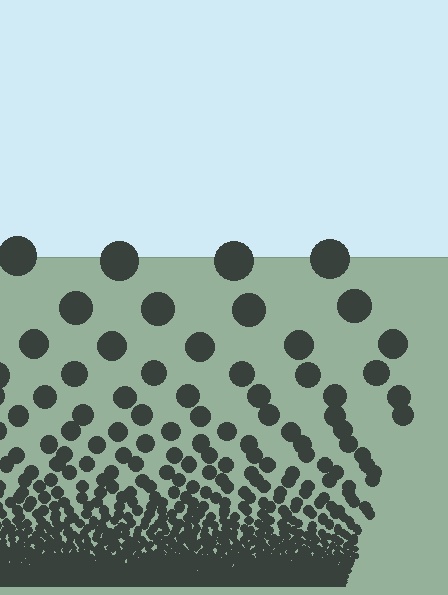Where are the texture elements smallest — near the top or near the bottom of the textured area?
Near the bottom.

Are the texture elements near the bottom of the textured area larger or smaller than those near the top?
Smaller. The gradient is inverted — elements near the bottom are smaller and denser.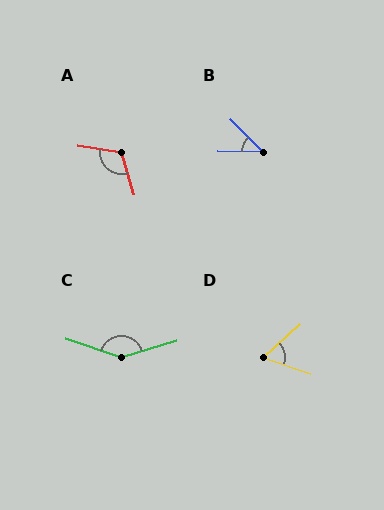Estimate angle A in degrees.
Approximately 117 degrees.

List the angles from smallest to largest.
B (44°), D (61°), A (117°), C (144°).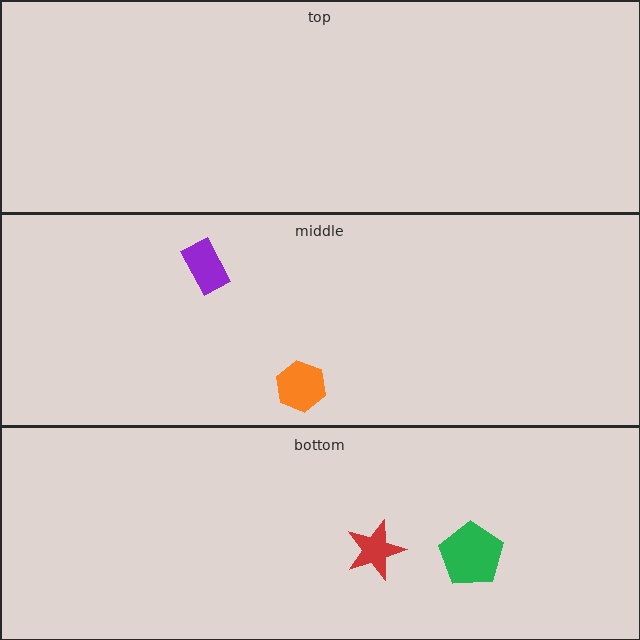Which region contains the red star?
The bottom region.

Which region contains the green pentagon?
The bottom region.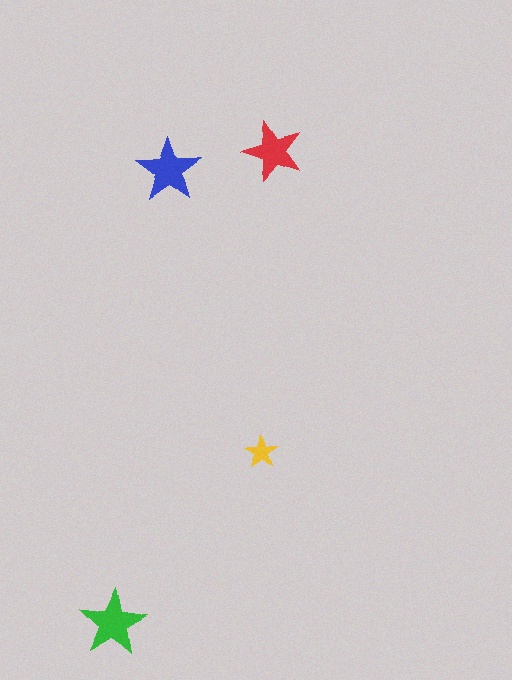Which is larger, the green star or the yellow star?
The green one.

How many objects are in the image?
There are 4 objects in the image.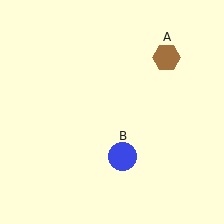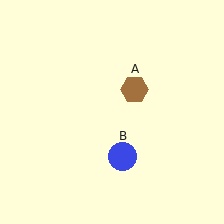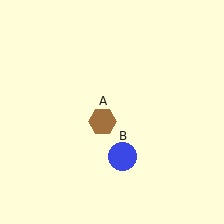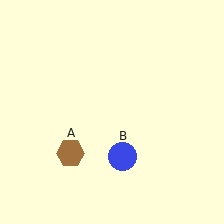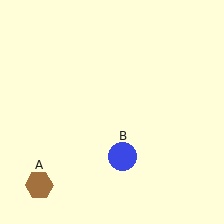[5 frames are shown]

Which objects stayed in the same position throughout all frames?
Blue circle (object B) remained stationary.